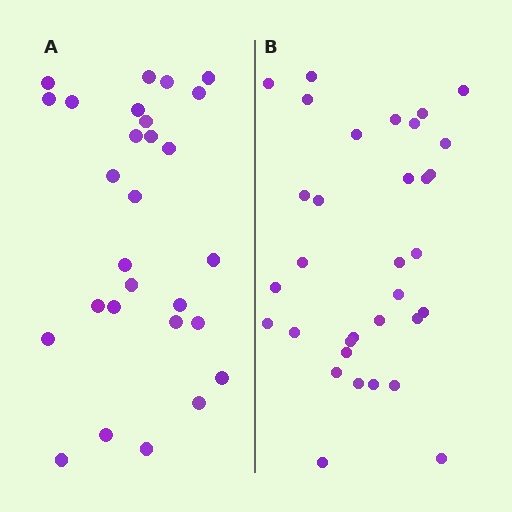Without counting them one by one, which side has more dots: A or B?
Region B (the right region) has more dots.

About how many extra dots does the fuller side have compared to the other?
Region B has about 5 more dots than region A.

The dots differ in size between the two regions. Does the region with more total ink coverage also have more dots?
No. Region A has more total ink coverage because its dots are larger, but region B actually contains more individual dots. Total area can be misleading — the number of items is what matters here.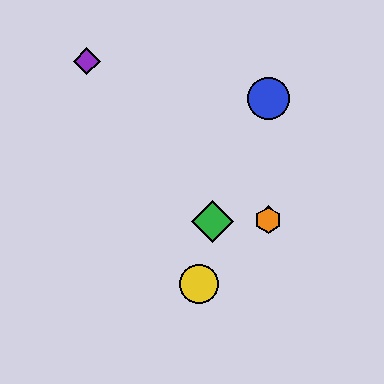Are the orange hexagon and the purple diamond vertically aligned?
No, the orange hexagon is at x≈268 and the purple diamond is at x≈87.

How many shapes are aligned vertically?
3 shapes (the red diamond, the blue circle, the orange hexagon) are aligned vertically.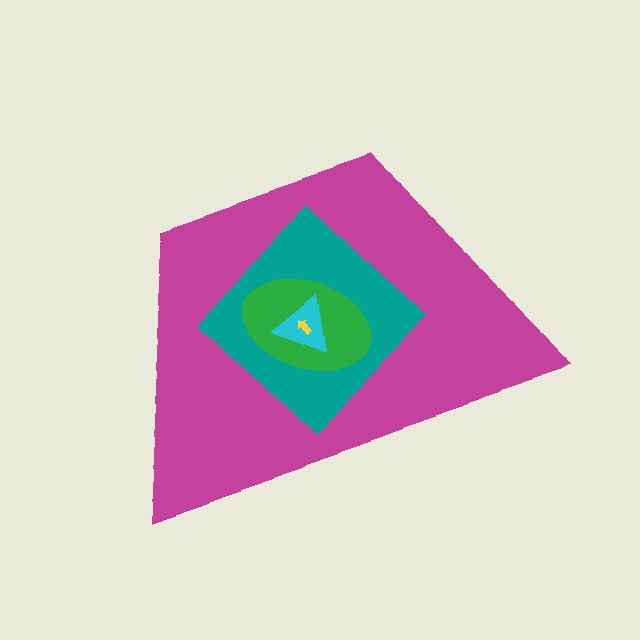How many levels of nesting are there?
5.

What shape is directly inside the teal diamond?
The green ellipse.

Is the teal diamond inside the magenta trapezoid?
Yes.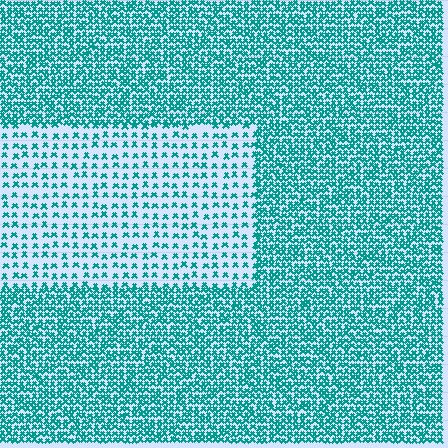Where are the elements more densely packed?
The elements are more densely packed outside the rectangle boundary.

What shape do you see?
I see a rectangle.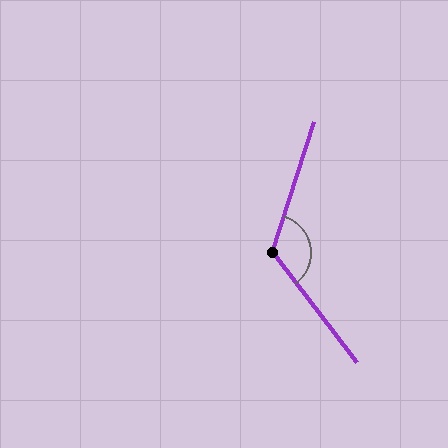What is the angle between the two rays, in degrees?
Approximately 125 degrees.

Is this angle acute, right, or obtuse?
It is obtuse.